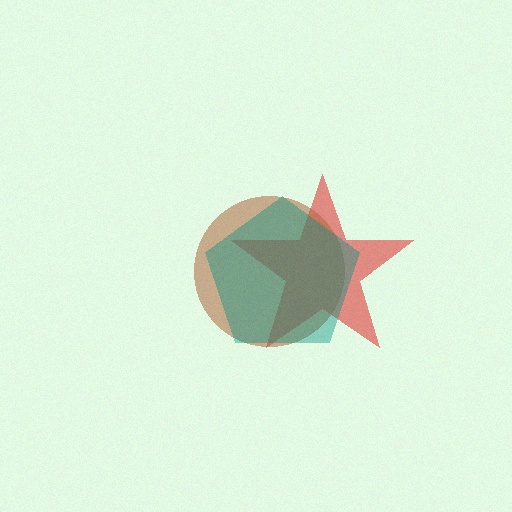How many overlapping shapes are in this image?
There are 3 overlapping shapes in the image.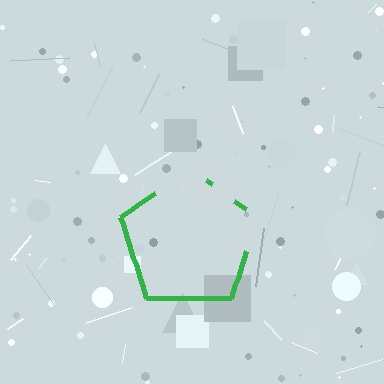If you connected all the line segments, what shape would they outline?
They would outline a pentagon.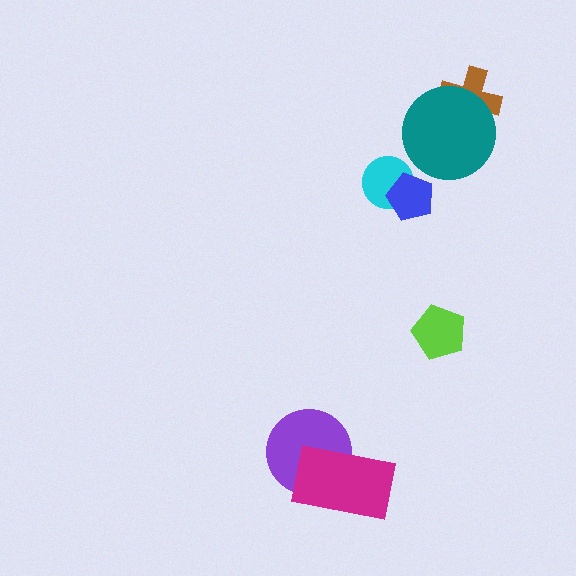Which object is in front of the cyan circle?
The blue pentagon is in front of the cyan circle.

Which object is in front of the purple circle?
The magenta rectangle is in front of the purple circle.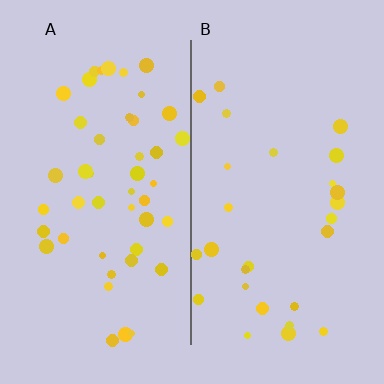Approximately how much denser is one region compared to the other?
Approximately 1.6× — region A over region B.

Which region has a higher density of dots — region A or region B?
A (the left).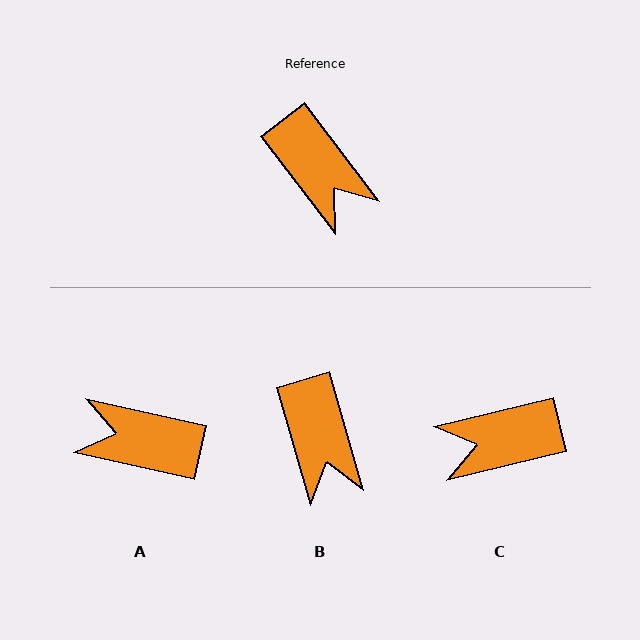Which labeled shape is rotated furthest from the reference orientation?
A, about 140 degrees away.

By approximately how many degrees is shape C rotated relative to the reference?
Approximately 114 degrees clockwise.